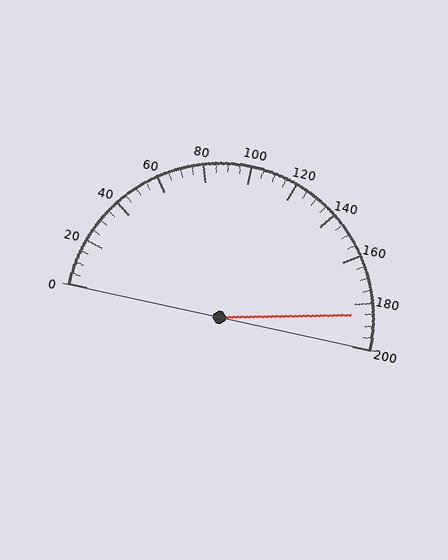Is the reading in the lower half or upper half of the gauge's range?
The reading is in the upper half of the range (0 to 200).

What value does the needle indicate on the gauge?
The needle indicates approximately 185.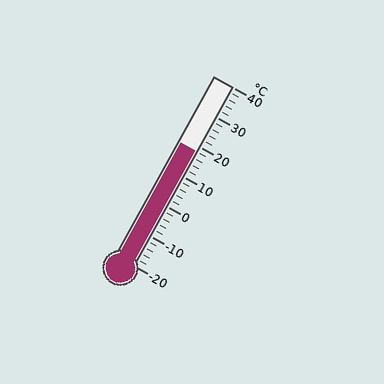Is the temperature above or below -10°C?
The temperature is above -10°C.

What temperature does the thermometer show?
The thermometer shows approximately 18°C.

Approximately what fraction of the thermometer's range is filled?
The thermometer is filled to approximately 65% of its range.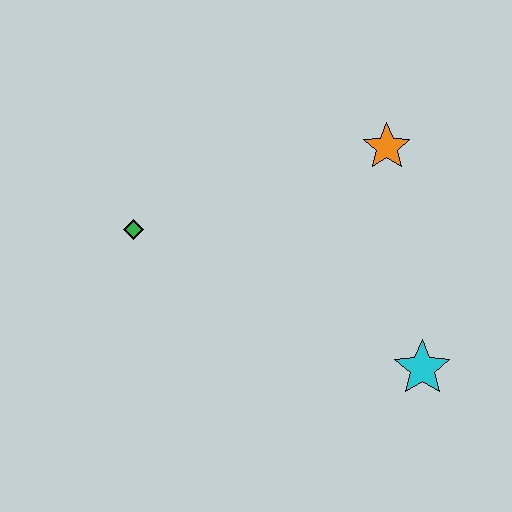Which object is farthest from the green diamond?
The cyan star is farthest from the green diamond.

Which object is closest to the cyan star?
The orange star is closest to the cyan star.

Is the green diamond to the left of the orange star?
Yes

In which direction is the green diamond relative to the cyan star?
The green diamond is to the left of the cyan star.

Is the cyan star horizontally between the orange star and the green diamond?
No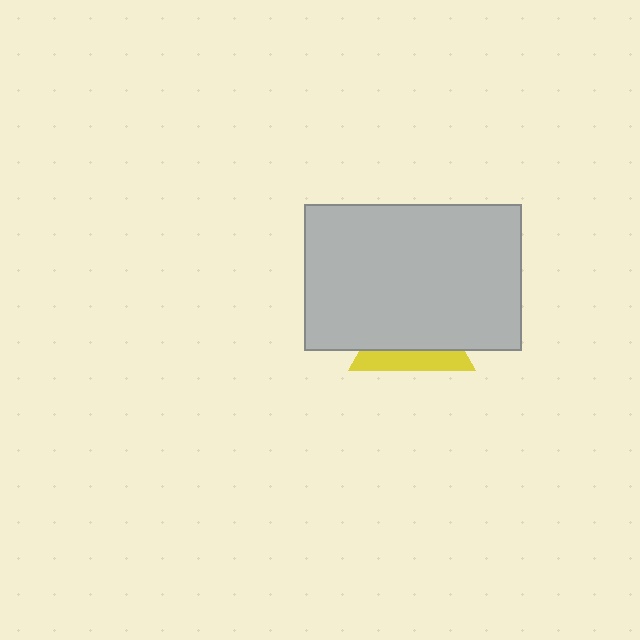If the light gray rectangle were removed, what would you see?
You would see the complete yellow triangle.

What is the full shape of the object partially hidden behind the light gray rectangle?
The partially hidden object is a yellow triangle.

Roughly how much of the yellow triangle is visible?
A small part of it is visible (roughly 32%).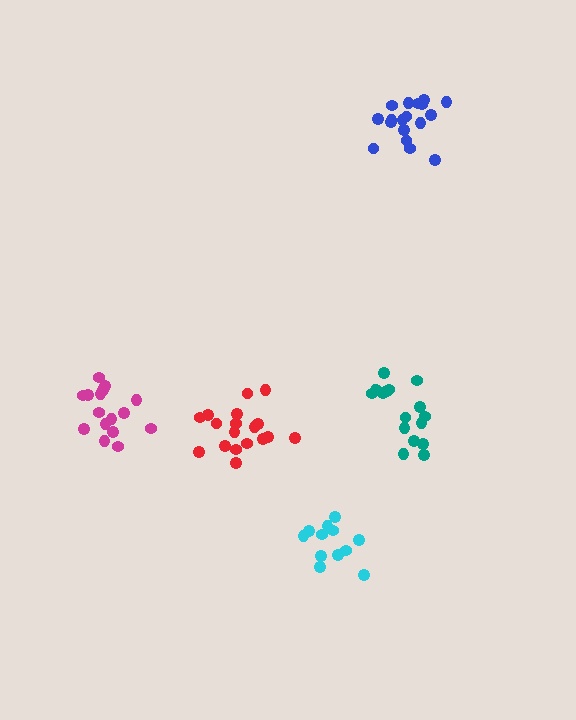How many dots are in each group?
Group 1: 18 dots, Group 2: 18 dots, Group 3: 12 dots, Group 4: 17 dots, Group 5: 16 dots (81 total).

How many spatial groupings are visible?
There are 5 spatial groupings.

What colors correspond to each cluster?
The clusters are colored: red, blue, cyan, teal, magenta.